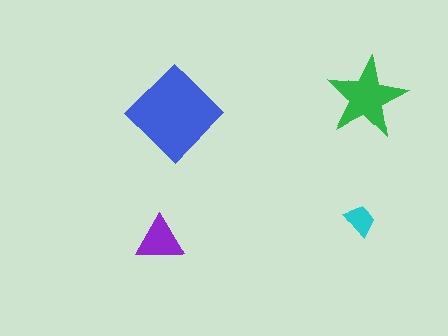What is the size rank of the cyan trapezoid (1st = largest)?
4th.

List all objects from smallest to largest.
The cyan trapezoid, the purple triangle, the green star, the blue diamond.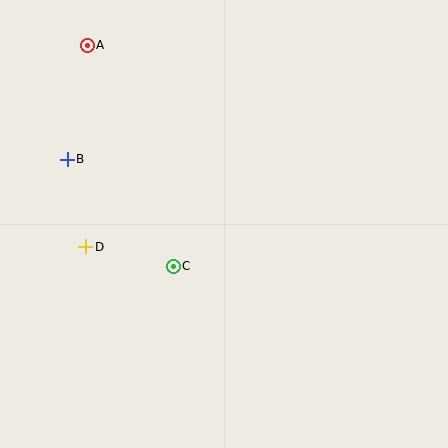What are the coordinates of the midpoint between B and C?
The midpoint between B and C is at (120, 213).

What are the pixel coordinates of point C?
Point C is at (173, 266).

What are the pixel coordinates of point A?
Point A is at (87, 45).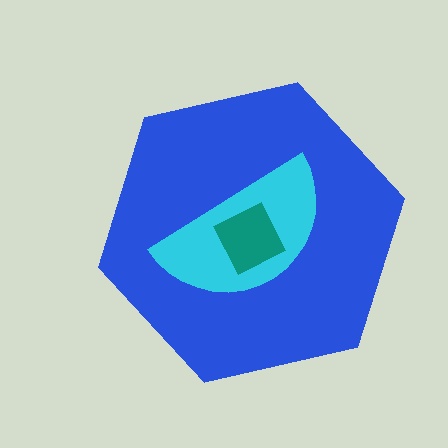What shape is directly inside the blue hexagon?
The cyan semicircle.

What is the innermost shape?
The teal diamond.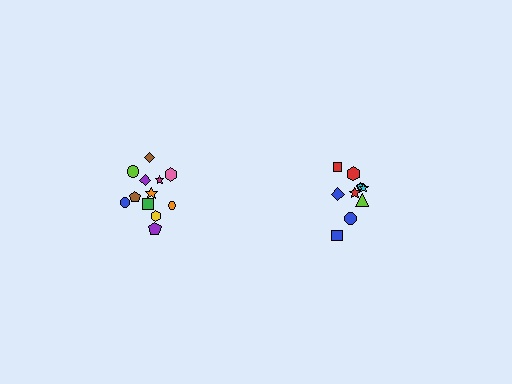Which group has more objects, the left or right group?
The left group.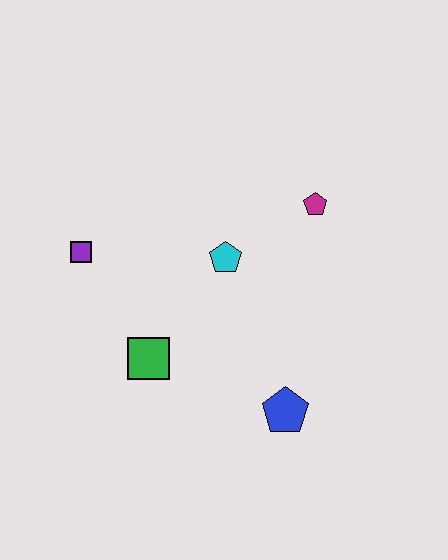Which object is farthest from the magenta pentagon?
The purple square is farthest from the magenta pentagon.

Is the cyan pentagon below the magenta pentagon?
Yes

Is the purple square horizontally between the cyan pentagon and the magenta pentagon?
No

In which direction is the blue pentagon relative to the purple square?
The blue pentagon is to the right of the purple square.